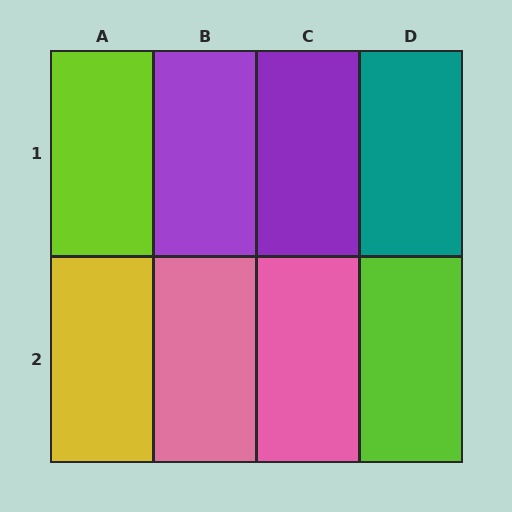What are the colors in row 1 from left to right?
Lime, purple, purple, teal.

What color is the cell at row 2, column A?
Yellow.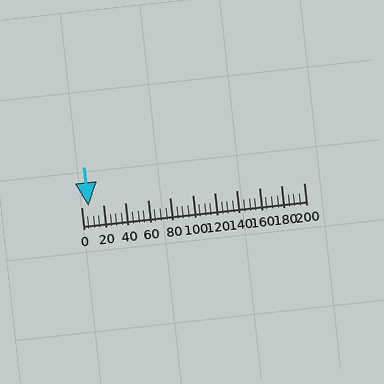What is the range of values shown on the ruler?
The ruler shows values from 0 to 200.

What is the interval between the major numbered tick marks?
The major tick marks are spaced 20 units apart.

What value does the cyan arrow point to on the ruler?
The cyan arrow points to approximately 7.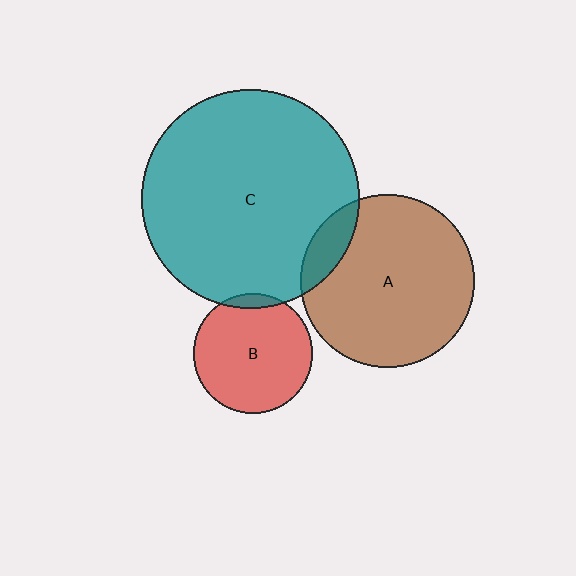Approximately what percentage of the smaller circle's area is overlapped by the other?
Approximately 5%.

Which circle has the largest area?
Circle C (teal).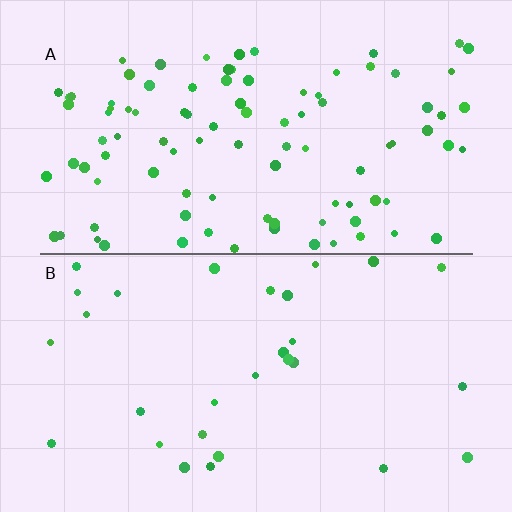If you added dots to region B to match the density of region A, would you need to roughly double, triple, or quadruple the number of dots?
Approximately triple.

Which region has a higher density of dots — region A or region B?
A (the top).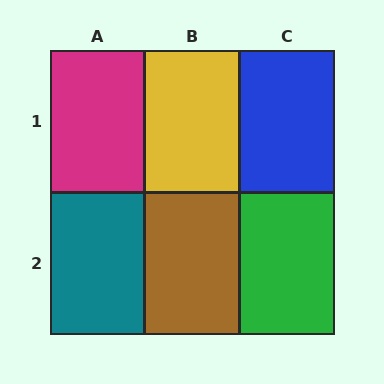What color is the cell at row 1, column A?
Magenta.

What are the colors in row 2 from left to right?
Teal, brown, green.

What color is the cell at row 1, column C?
Blue.